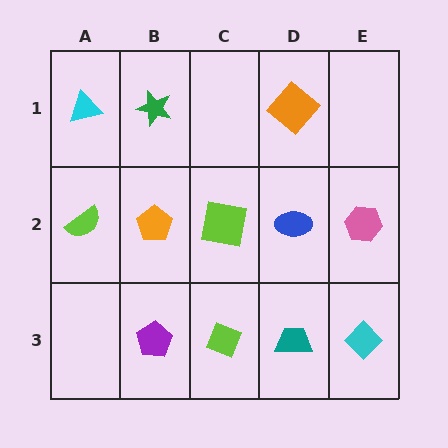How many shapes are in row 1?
3 shapes.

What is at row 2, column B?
An orange pentagon.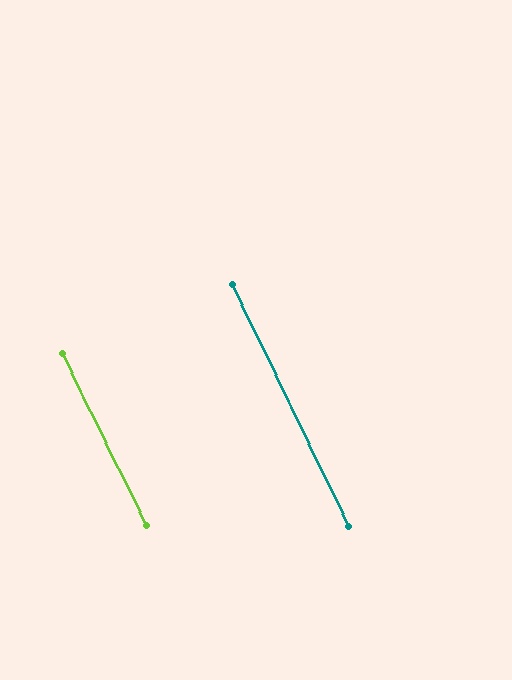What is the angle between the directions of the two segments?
Approximately 1 degree.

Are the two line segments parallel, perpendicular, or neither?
Parallel — their directions differ by only 0.6°.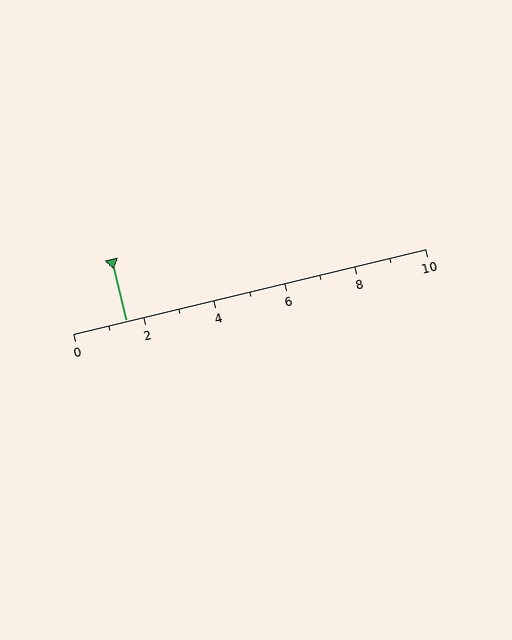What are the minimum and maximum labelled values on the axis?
The axis runs from 0 to 10.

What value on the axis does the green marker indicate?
The marker indicates approximately 1.5.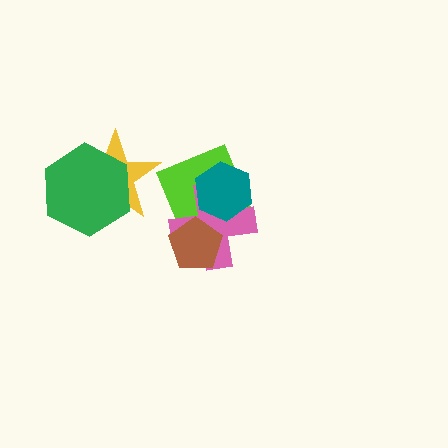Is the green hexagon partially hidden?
No, no other shape covers it.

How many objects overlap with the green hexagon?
1 object overlaps with the green hexagon.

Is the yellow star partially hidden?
Yes, it is partially covered by another shape.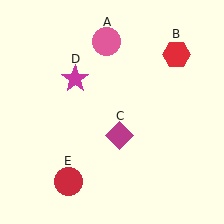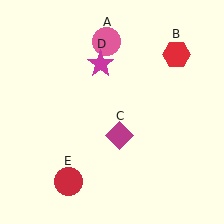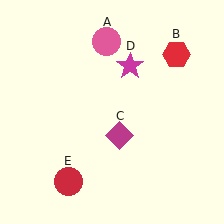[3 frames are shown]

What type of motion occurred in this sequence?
The magenta star (object D) rotated clockwise around the center of the scene.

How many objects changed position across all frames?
1 object changed position: magenta star (object D).